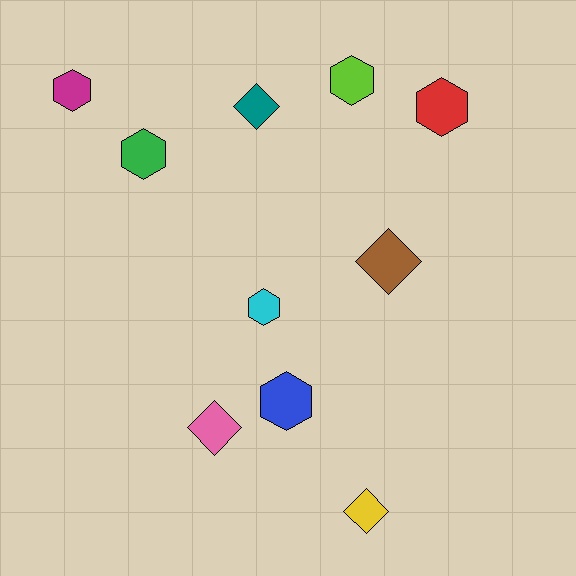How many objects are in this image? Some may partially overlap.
There are 10 objects.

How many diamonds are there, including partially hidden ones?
There are 4 diamonds.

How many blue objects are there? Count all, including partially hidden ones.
There is 1 blue object.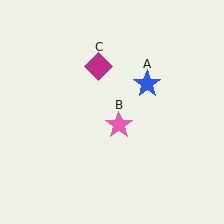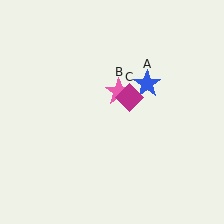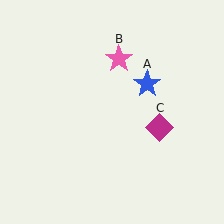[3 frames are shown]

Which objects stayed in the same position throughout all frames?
Blue star (object A) remained stationary.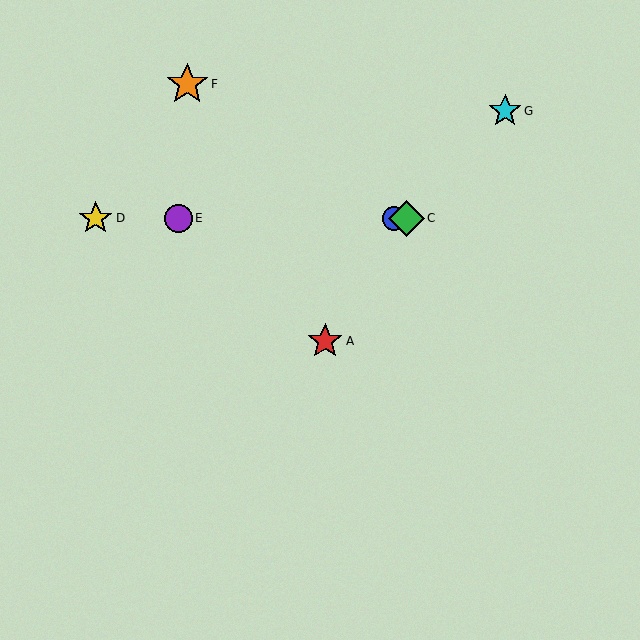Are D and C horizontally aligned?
Yes, both are at y≈218.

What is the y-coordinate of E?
Object E is at y≈218.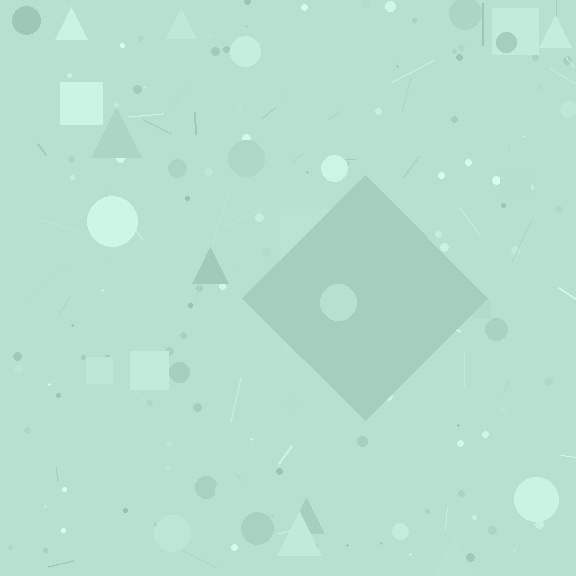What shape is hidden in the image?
A diamond is hidden in the image.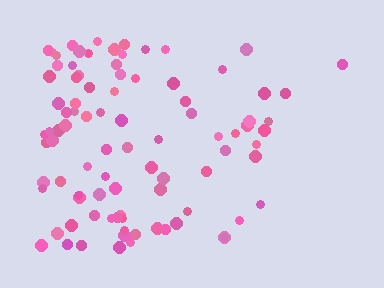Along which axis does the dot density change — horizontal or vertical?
Horizontal.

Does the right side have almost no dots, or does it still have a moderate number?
Still a moderate number, just noticeably fewer than the left.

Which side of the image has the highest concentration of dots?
The left.